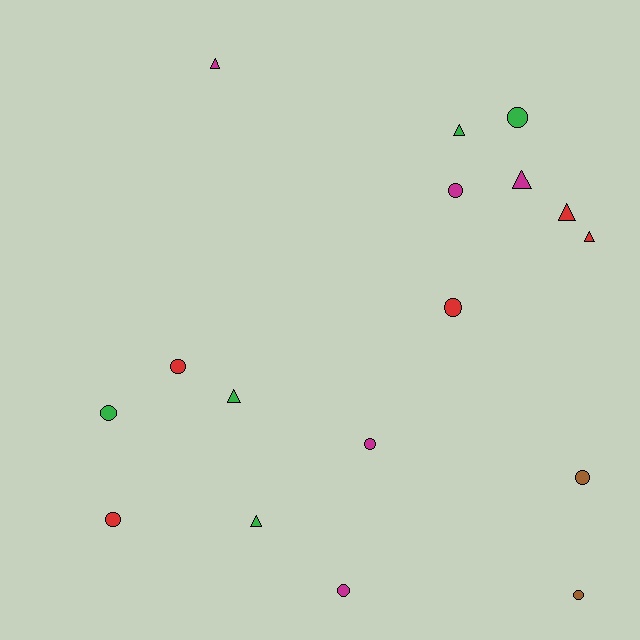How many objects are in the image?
There are 17 objects.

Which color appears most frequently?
Green, with 5 objects.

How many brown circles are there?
There are 2 brown circles.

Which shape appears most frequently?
Circle, with 10 objects.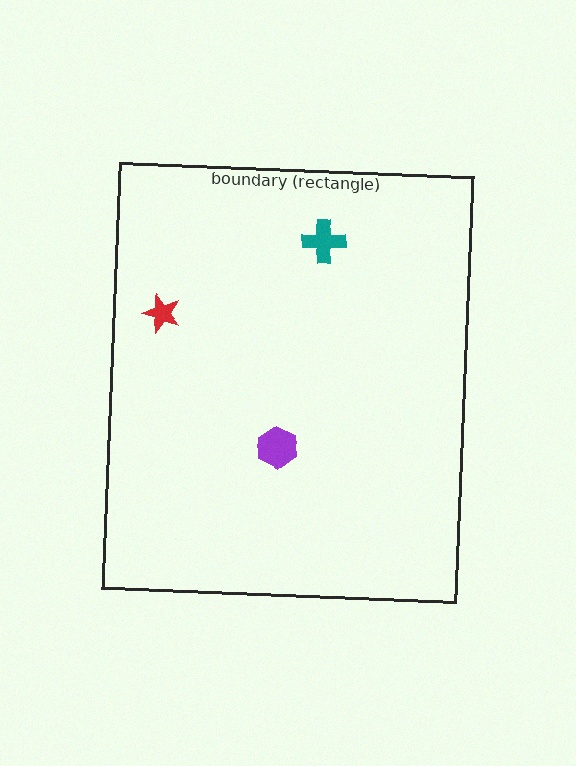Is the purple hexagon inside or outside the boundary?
Inside.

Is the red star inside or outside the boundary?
Inside.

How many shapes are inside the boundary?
3 inside, 0 outside.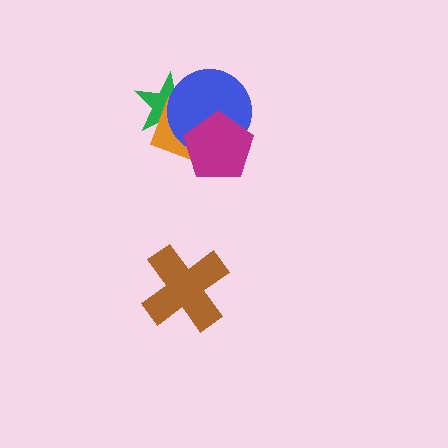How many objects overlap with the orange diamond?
3 objects overlap with the orange diamond.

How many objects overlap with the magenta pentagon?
2 objects overlap with the magenta pentagon.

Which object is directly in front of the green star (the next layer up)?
The orange diamond is directly in front of the green star.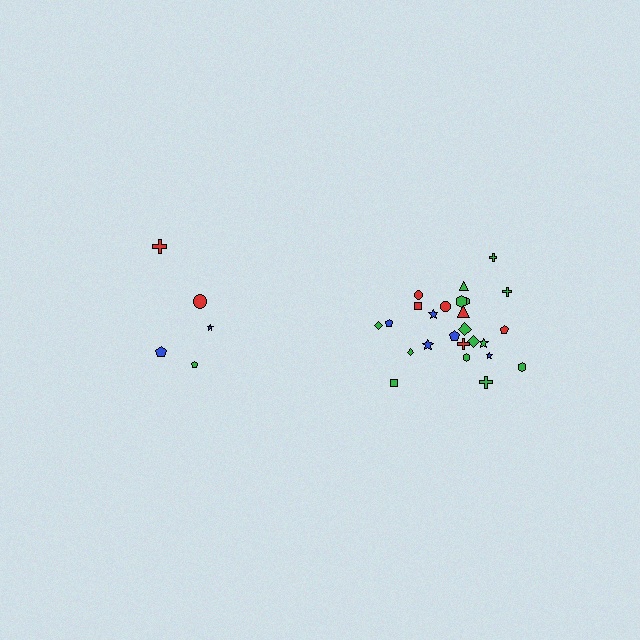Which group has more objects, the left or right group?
The right group.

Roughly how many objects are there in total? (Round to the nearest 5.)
Roughly 30 objects in total.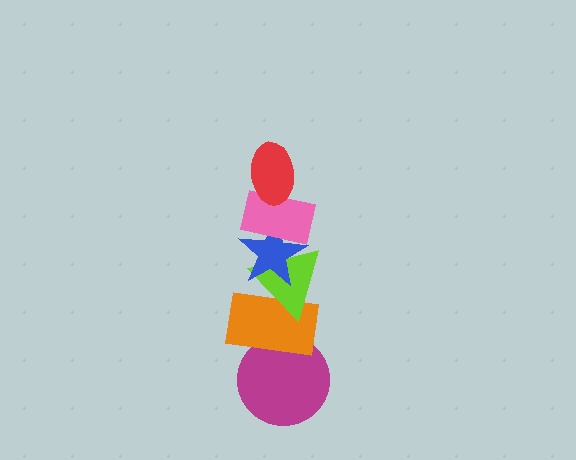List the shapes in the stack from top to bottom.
From top to bottom: the red ellipse, the pink rectangle, the blue star, the lime triangle, the orange rectangle, the magenta circle.